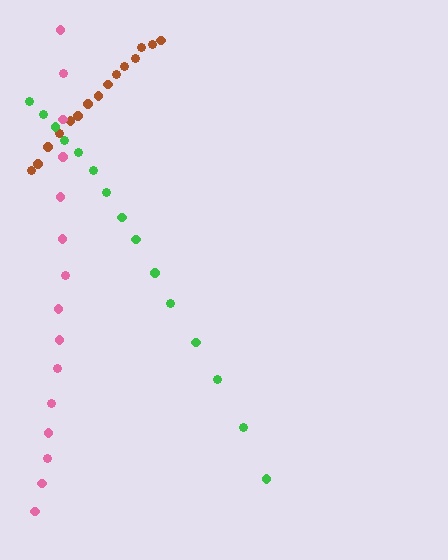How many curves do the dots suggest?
There are 3 distinct paths.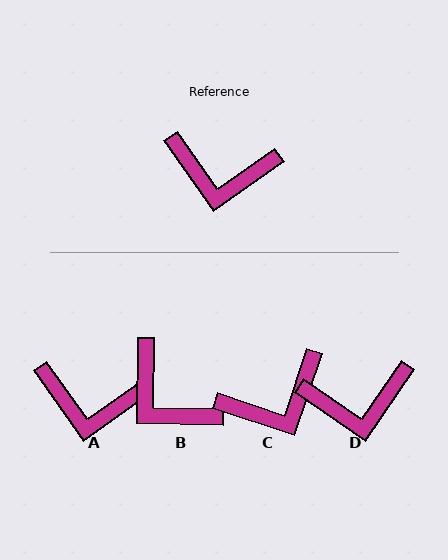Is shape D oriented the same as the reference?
No, it is off by about 20 degrees.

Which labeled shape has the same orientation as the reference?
A.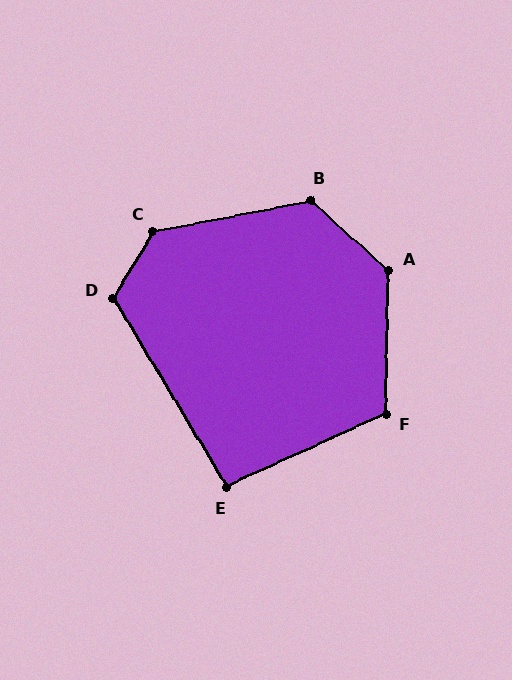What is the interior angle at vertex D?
Approximately 117 degrees (obtuse).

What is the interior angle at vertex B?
Approximately 127 degrees (obtuse).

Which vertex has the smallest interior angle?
E, at approximately 97 degrees.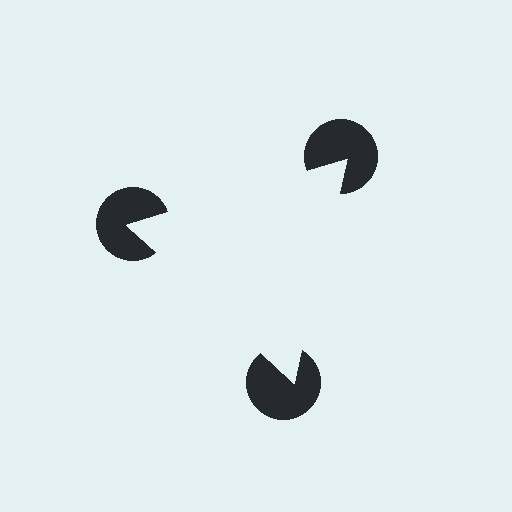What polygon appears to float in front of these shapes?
An illusory triangle — its edges are inferred from the aligned wedge cuts in the pac-man discs, not physically drawn.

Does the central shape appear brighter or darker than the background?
It typically appears slightly brighter than the background, even though no actual brightness change is drawn.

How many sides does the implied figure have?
3 sides.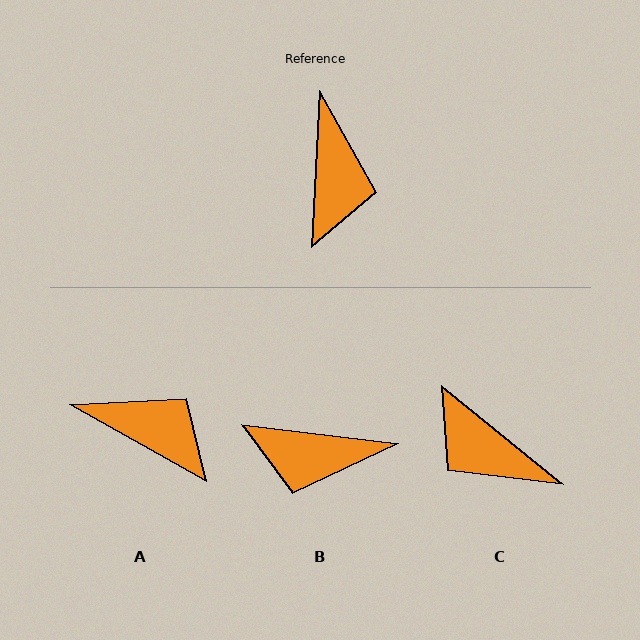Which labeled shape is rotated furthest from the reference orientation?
C, about 126 degrees away.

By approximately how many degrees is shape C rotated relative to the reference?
Approximately 126 degrees clockwise.